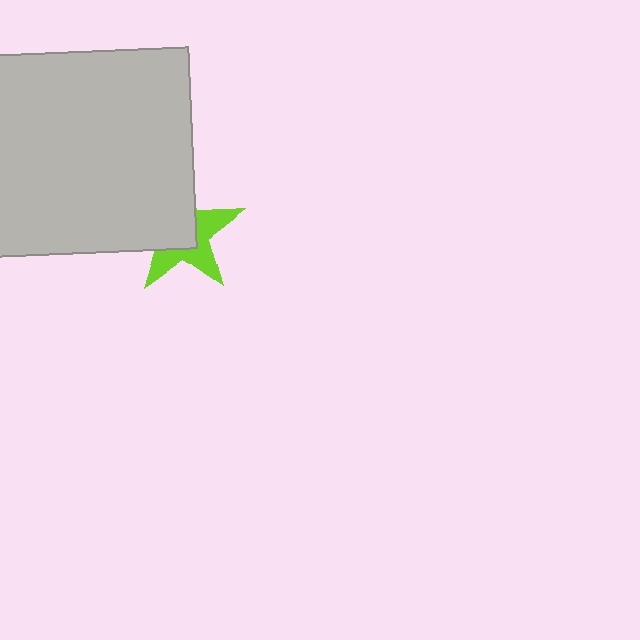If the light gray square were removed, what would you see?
You would see the complete lime star.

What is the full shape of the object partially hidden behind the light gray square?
The partially hidden object is a lime star.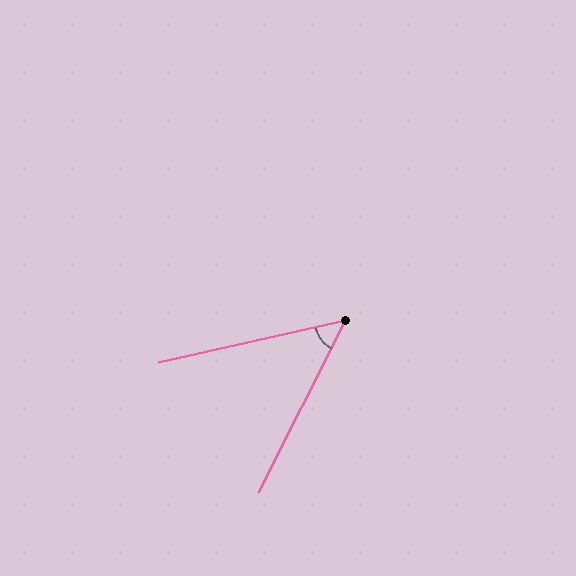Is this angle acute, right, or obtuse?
It is acute.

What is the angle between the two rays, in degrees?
Approximately 50 degrees.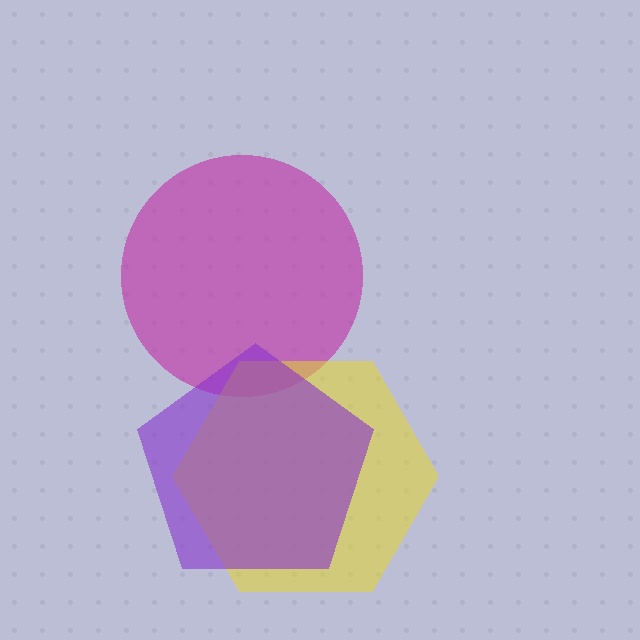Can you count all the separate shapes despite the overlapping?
Yes, there are 3 separate shapes.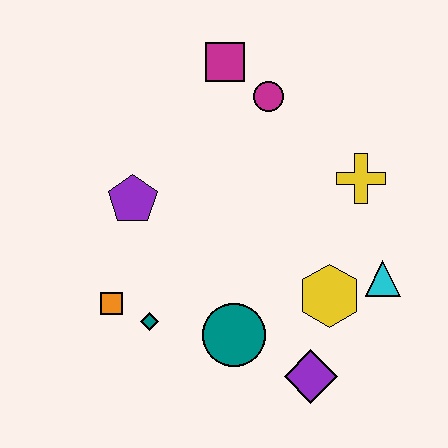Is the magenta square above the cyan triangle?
Yes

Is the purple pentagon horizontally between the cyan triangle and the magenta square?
No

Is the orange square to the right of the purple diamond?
No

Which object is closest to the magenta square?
The magenta circle is closest to the magenta square.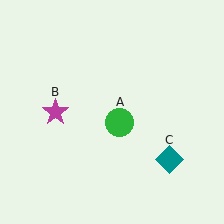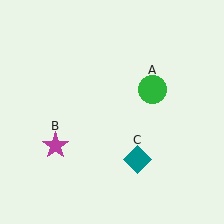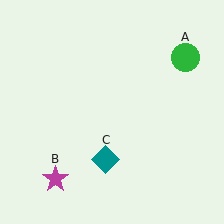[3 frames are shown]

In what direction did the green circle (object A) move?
The green circle (object A) moved up and to the right.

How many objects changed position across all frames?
3 objects changed position: green circle (object A), magenta star (object B), teal diamond (object C).